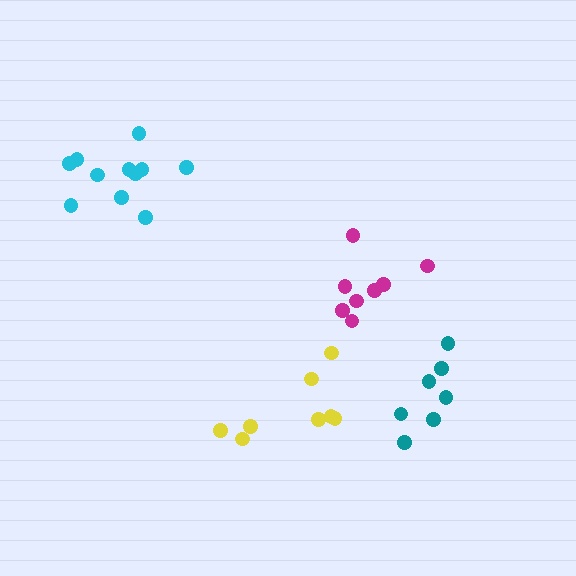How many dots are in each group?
Group 1: 8 dots, Group 2: 8 dots, Group 3: 11 dots, Group 4: 7 dots (34 total).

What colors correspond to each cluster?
The clusters are colored: yellow, magenta, cyan, teal.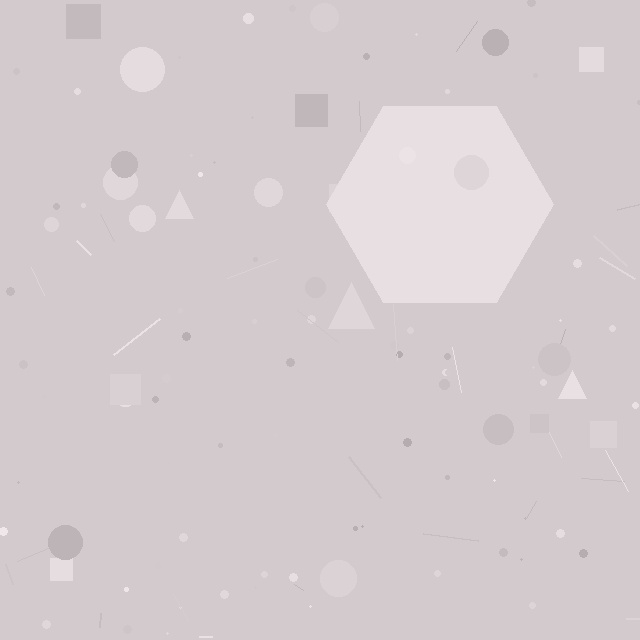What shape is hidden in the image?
A hexagon is hidden in the image.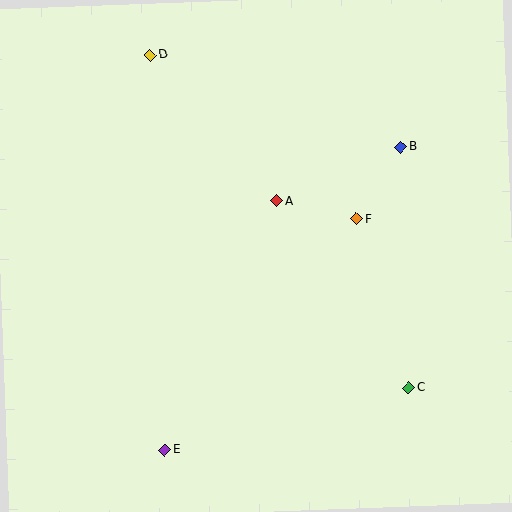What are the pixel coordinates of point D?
Point D is at (151, 55).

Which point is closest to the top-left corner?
Point D is closest to the top-left corner.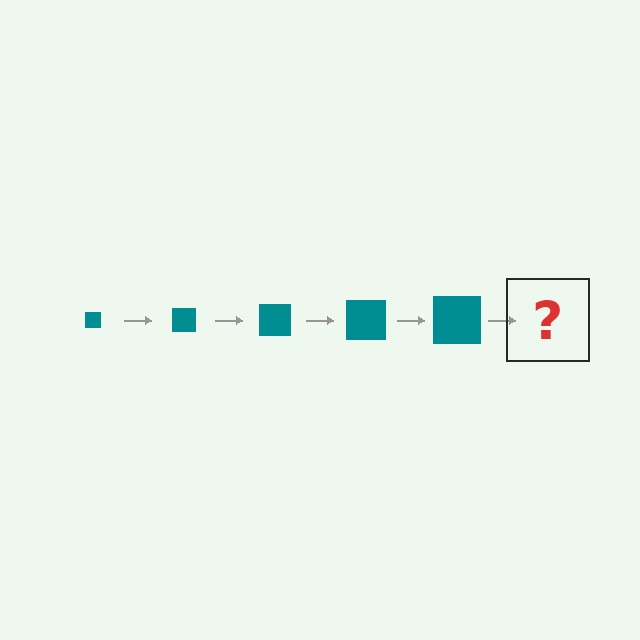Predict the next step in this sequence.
The next step is a teal square, larger than the previous one.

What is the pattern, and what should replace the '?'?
The pattern is that the square gets progressively larger each step. The '?' should be a teal square, larger than the previous one.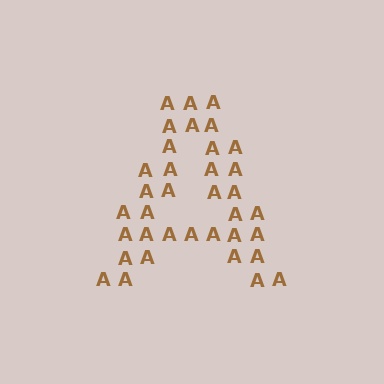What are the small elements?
The small elements are letter A's.